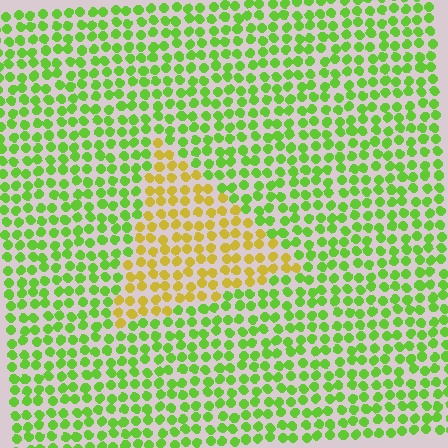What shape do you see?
I see a triangle.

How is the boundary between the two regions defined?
The boundary is defined purely by a slight shift in hue (about 50 degrees). Spacing, size, and orientation are identical on both sides.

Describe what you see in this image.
The image is filled with small lime elements in a uniform arrangement. A triangle-shaped region is visible where the elements are tinted to a slightly different hue, forming a subtle color boundary.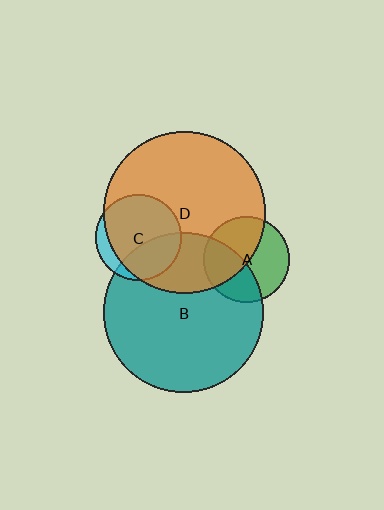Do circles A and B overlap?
Yes.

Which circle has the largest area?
Circle D (orange).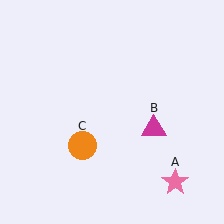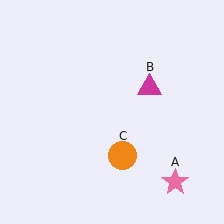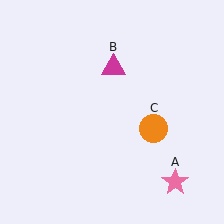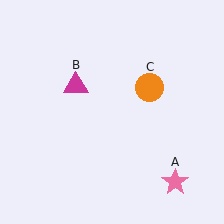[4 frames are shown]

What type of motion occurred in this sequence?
The magenta triangle (object B), orange circle (object C) rotated counterclockwise around the center of the scene.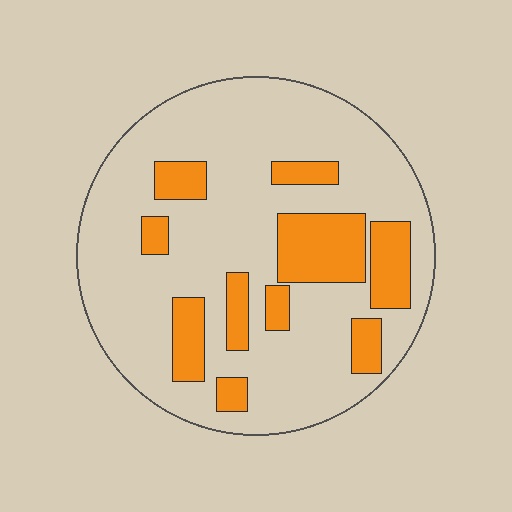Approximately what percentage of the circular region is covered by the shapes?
Approximately 25%.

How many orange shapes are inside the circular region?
10.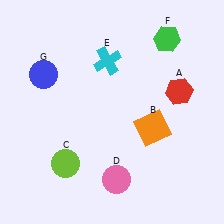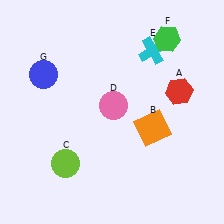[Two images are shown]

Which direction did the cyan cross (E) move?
The cyan cross (E) moved right.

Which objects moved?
The objects that moved are: the pink circle (D), the cyan cross (E).